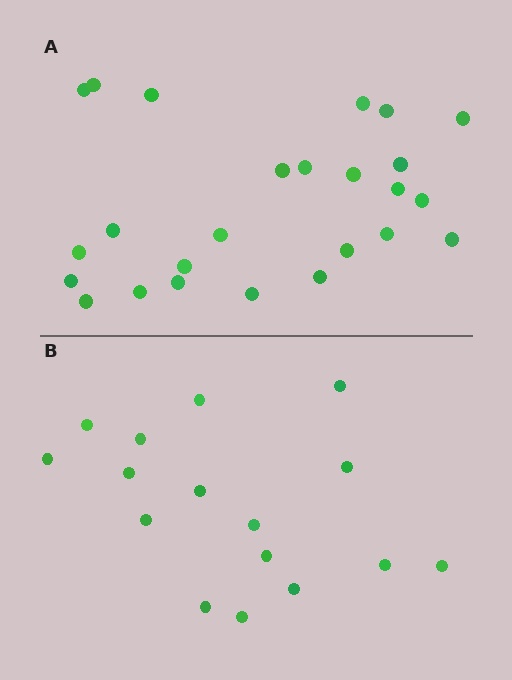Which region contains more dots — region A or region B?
Region A (the top region) has more dots.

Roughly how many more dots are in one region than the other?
Region A has roughly 8 or so more dots than region B.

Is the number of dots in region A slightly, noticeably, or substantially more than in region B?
Region A has substantially more. The ratio is roughly 1.6 to 1.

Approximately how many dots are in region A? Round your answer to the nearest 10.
About 20 dots. (The exact count is 25, which rounds to 20.)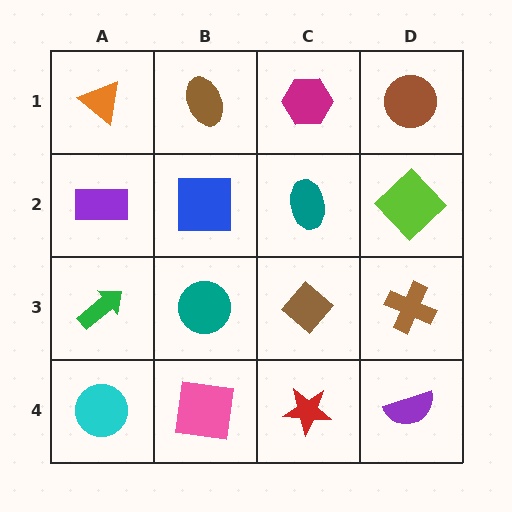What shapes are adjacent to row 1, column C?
A teal ellipse (row 2, column C), a brown ellipse (row 1, column B), a brown circle (row 1, column D).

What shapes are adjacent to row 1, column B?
A blue square (row 2, column B), an orange triangle (row 1, column A), a magenta hexagon (row 1, column C).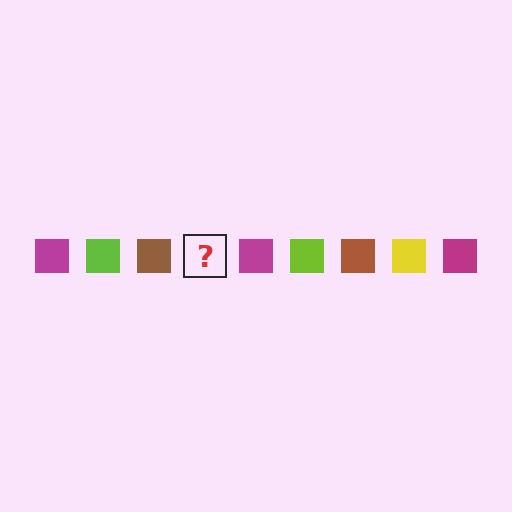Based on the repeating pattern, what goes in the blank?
The blank should be a yellow square.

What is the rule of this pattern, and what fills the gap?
The rule is that the pattern cycles through magenta, lime, brown, yellow squares. The gap should be filled with a yellow square.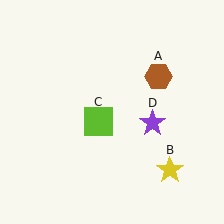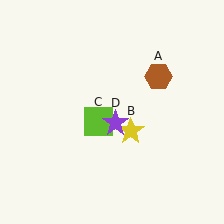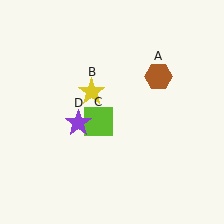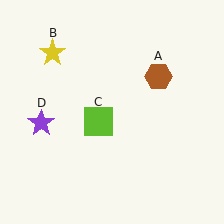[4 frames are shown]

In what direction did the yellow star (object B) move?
The yellow star (object B) moved up and to the left.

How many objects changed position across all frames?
2 objects changed position: yellow star (object B), purple star (object D).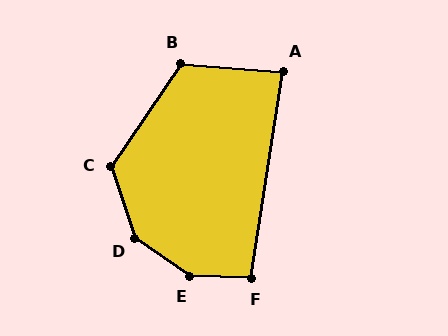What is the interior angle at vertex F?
Approximately 97 degrees (obtuse).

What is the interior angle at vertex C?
Approximately 127 degrees (obtuse).